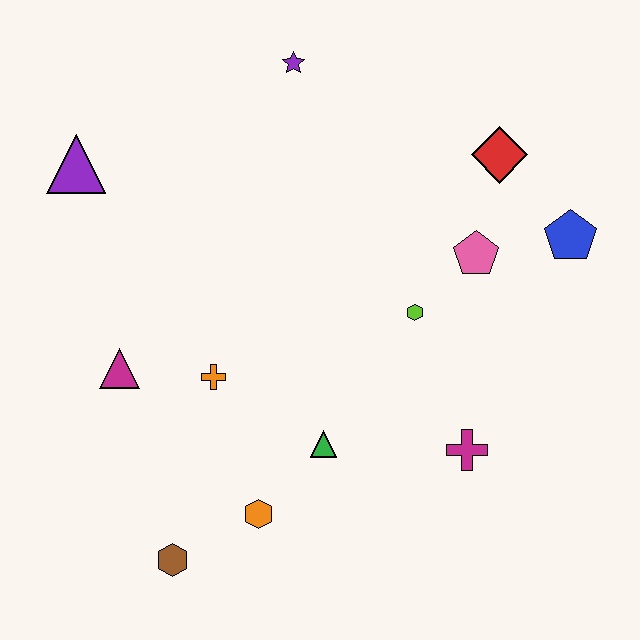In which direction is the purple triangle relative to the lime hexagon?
The purple triangle is to the left of the lime hexagon.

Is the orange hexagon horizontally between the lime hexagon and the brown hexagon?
Yes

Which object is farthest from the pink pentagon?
The brown hexagon is farthest from the pink pentagon.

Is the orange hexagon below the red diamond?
Yes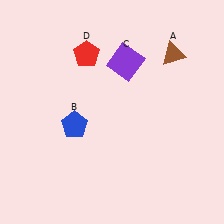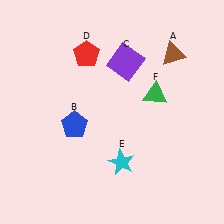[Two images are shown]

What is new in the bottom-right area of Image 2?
A cyan star (E) was added in the bottom-right area of Image 2.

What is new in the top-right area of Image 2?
A green triangle (F) was added in the top-right area of Image 2.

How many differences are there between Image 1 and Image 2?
There are 2 differences between the two images.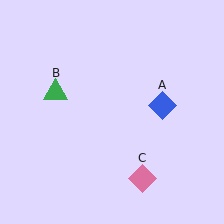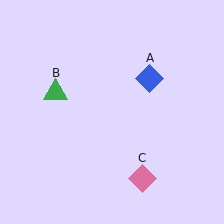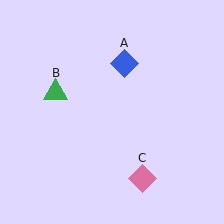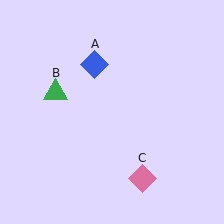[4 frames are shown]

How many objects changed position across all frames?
1 object changed position: blue diamond (object A).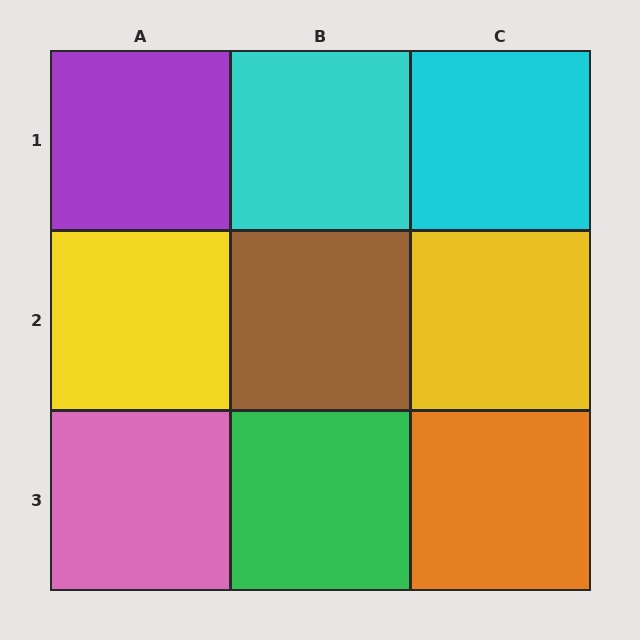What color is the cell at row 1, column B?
Cyan.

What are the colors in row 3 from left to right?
Pink, green, orange.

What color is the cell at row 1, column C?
Cyan.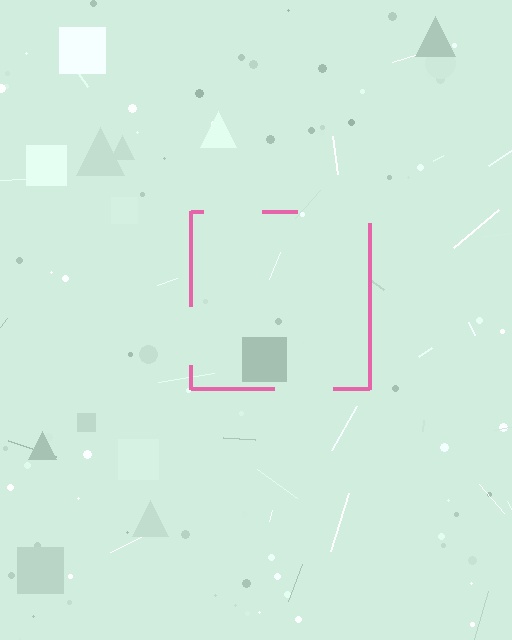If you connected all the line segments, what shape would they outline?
They would outline a square.